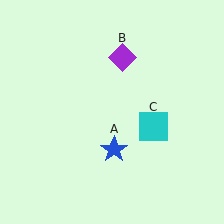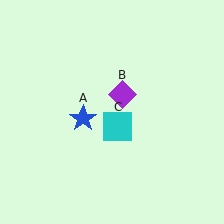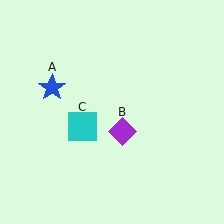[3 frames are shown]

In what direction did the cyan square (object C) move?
The cyan square (object C) moved left.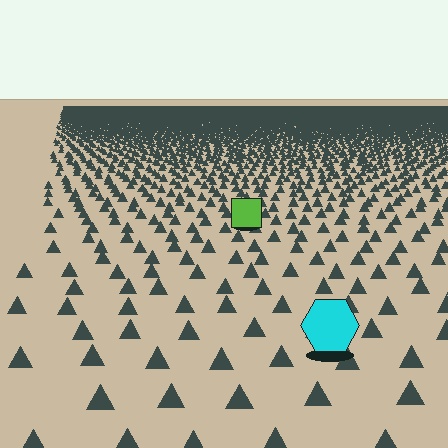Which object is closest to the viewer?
The cyan hexagon is closest. The texture marks near it are larger and more spread out.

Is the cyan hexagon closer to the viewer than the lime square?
Yes. The cyan hexagon is closer — you can tell from the texture gradient: the ground texture is coarser near it.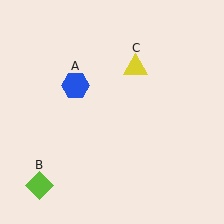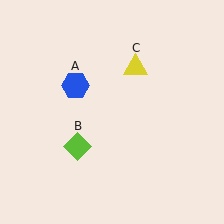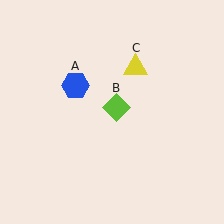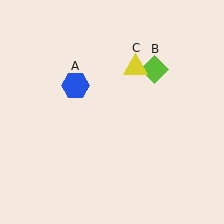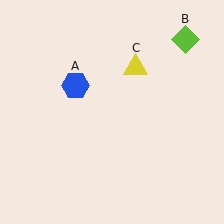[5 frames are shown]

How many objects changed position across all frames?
1 object changed position: lime diamond (object B).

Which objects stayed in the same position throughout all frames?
Blue hexagon (object A) and yellow triangle (object C) remained stationary.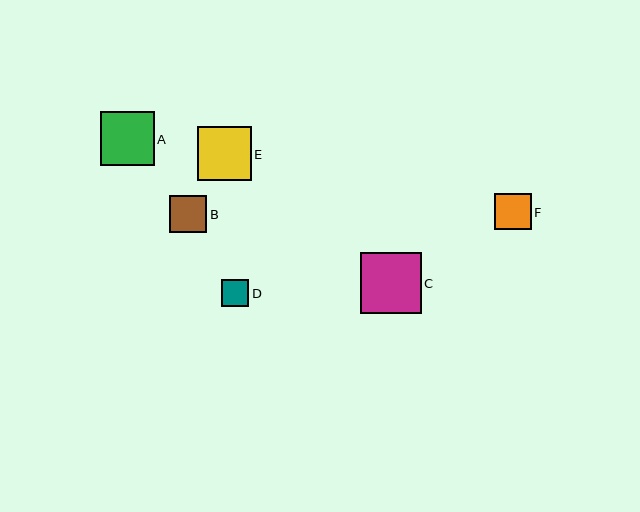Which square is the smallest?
Square D is the smallest with a size of approximately 27 pixels.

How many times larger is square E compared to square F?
Square E is approximately 1.5 times the size of square F.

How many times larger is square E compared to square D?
Square E is approximately 2.0 times the size of square D.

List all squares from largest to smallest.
From largest to smallest: C, E, A, B, F, D.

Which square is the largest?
Square C is the largest with a size of approximately 61 pixels.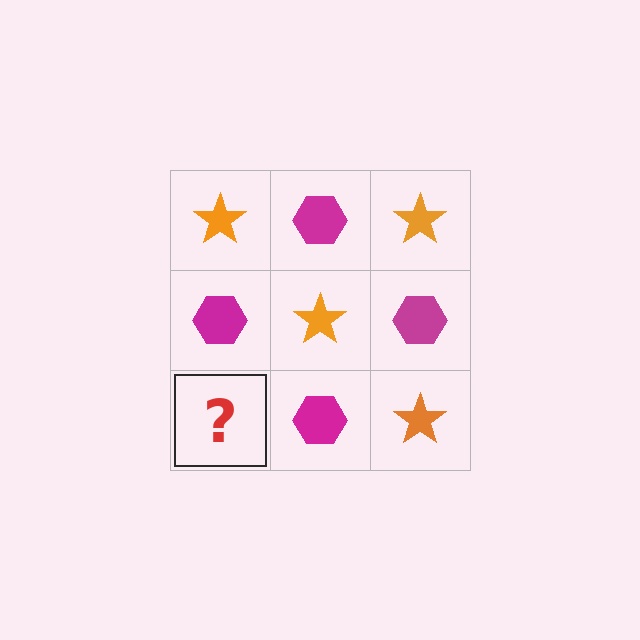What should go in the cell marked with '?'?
The missing cell should contain an orange star.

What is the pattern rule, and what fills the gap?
The rule is that it alternates orange star and magenta hexagon in a checkerboard pattern. The gap should be filled with an orange star.